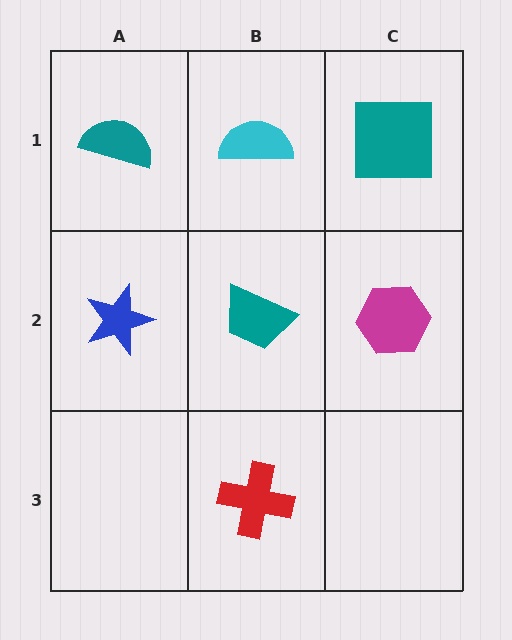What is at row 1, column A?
A teal semicircle.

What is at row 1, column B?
A cyan semicircle.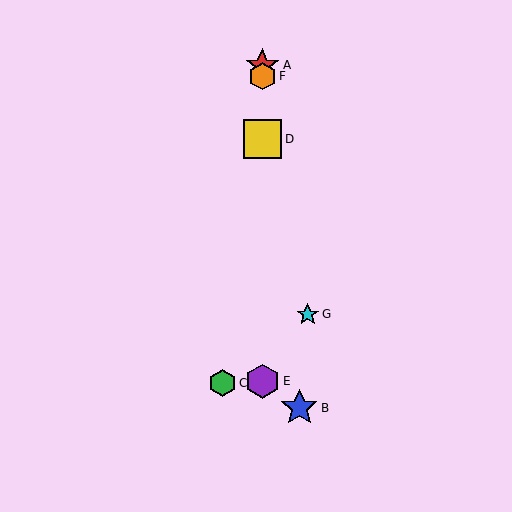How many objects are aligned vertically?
4 objects (A, D, E, F) are aligned vertically.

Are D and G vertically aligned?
No, D is at x≈262 and G is at x≈308.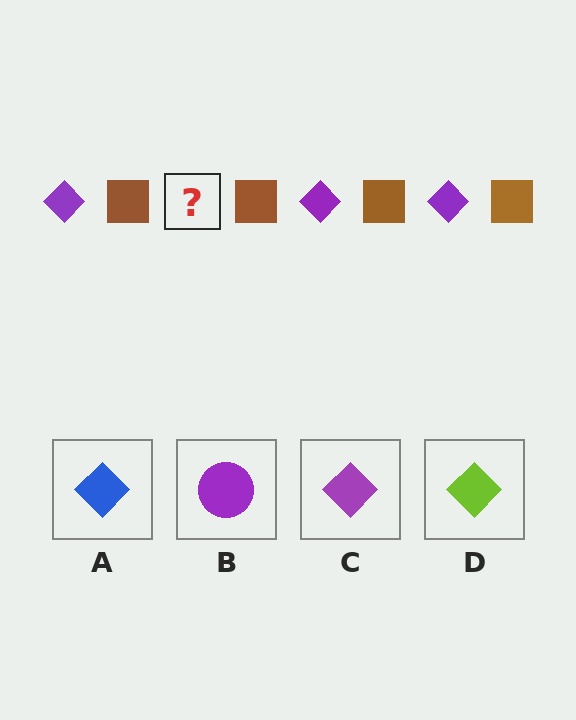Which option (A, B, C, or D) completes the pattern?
C.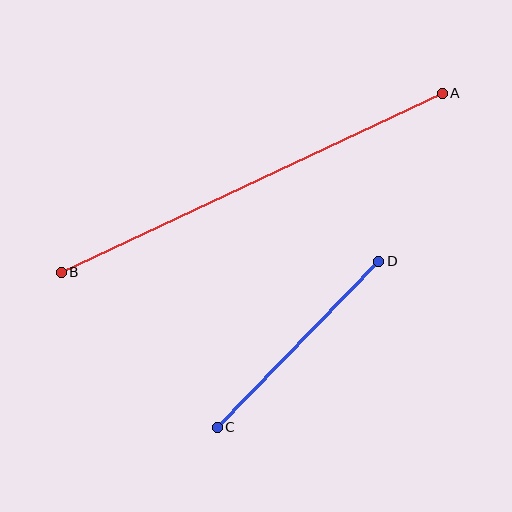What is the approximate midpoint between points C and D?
The midpoint is at approximately (298, 344) pixels.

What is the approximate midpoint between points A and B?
The midpoint is at approximately (252, 183) pixels.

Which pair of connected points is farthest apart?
Points A and B are farthest apart.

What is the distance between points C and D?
The distance is approximately 232 pixels.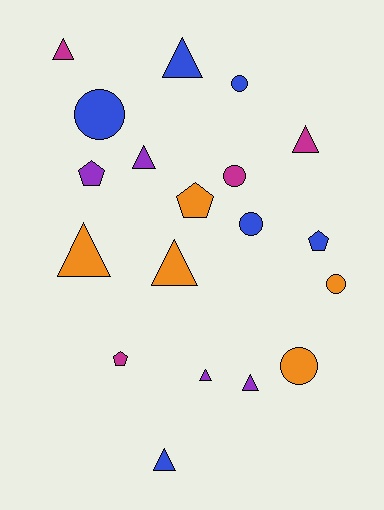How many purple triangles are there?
There are 3 purple triangles.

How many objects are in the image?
There are 19 objects.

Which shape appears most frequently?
Triangle, with 9 objects.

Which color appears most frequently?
Blue, with 6 objects.